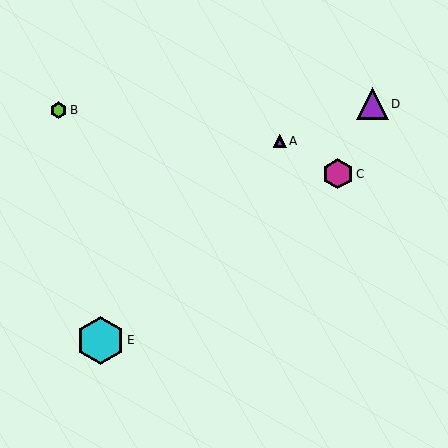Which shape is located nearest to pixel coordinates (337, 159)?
The magenta hexagon (labeled C) at (338, 174) is nearest to that location.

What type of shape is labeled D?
Shape D is a purple triangle.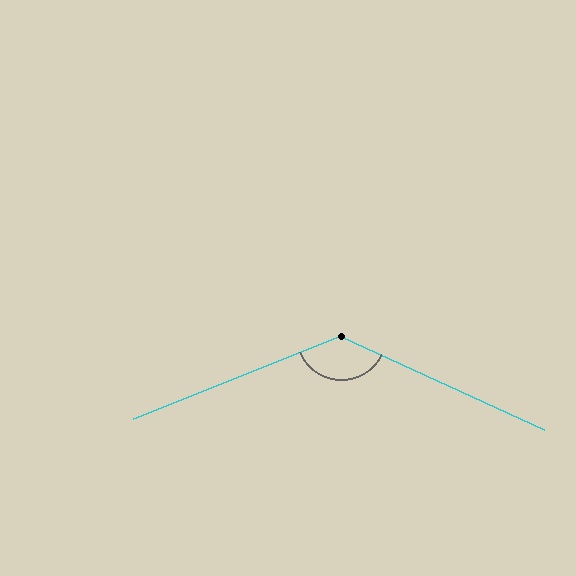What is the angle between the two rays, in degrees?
Approximately 133 degrees.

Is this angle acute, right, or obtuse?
It is obtuse.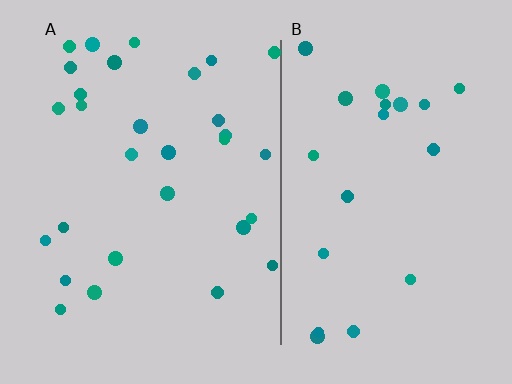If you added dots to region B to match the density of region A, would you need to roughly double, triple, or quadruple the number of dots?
Approximately double.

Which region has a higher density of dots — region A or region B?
A (the left).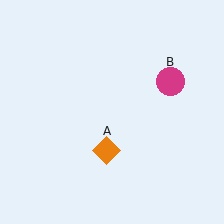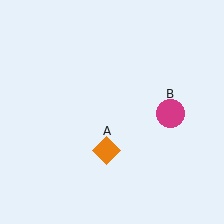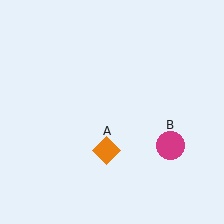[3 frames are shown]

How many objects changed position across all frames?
1 object changed position: magenta circle (object B).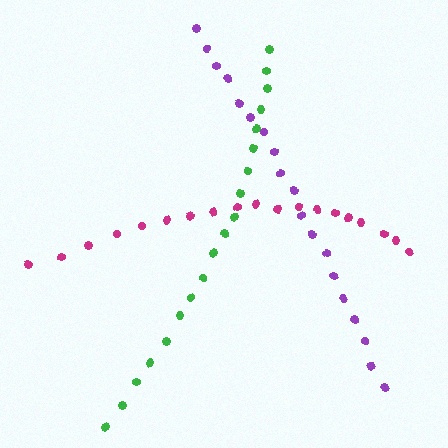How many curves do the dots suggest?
There are 3 distinct paths.